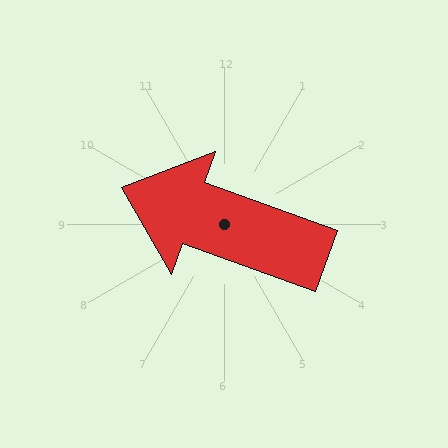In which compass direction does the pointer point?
West.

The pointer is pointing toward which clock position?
Roughly 10 o'clock.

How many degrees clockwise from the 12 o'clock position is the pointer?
Approximately 290 degrees.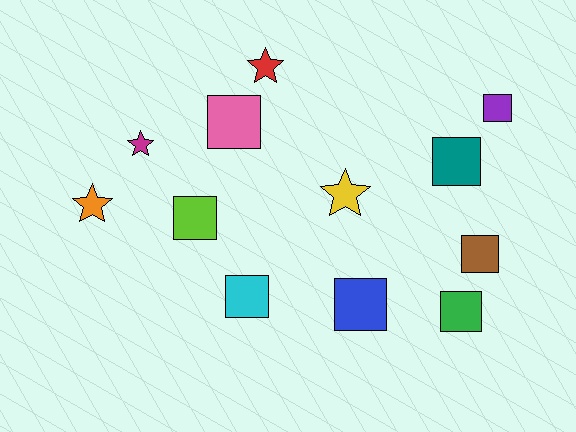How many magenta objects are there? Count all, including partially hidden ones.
There is 1 magenta object.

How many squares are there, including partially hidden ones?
There are 8 squares.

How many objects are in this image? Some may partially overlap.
There are 12 objects.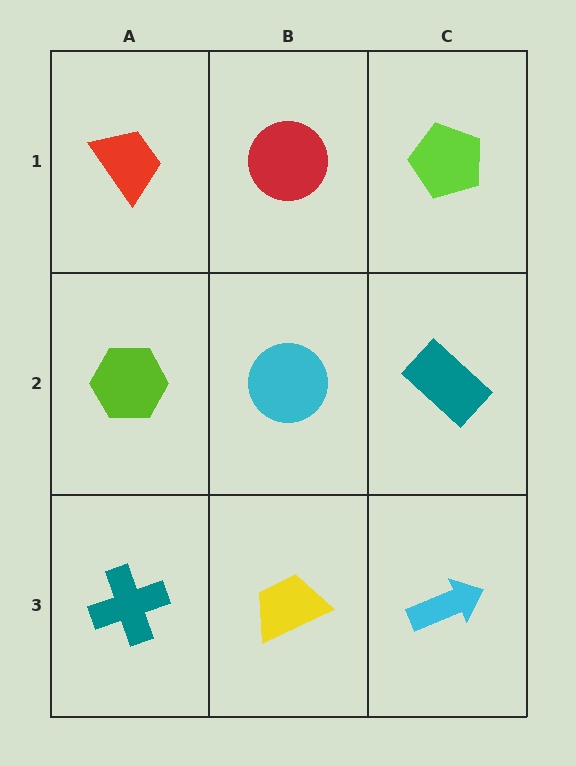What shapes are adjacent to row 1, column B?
A cyan circle (row 2, column B), a red trapezoid (row 1, column A), a lime pentagon (row 1, column C).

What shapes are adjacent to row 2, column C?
A lime pentagon (row 1, column C), a cyan arrow (row 3, column C), a cyan circle (row 2, column B).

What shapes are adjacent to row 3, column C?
A teal rectangle (row 2, column C), a yellow trapezoid (row 3, column B).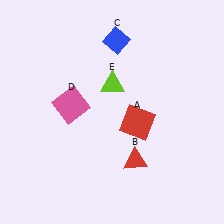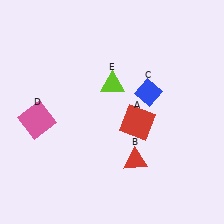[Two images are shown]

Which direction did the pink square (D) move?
The pink square (D) moved left.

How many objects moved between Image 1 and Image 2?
2 objects moved between the two images.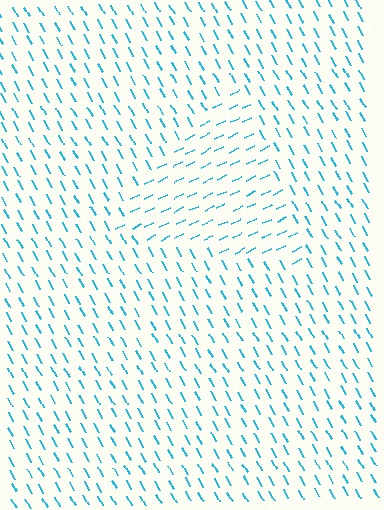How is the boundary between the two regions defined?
The boundary is defined purely by a change in line orientation (approximately 87 degrees difference). All lines are the same color and thickness.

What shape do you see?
I see a triangle.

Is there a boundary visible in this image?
Yes, there is a texture boundary formed by a change in line orientation.